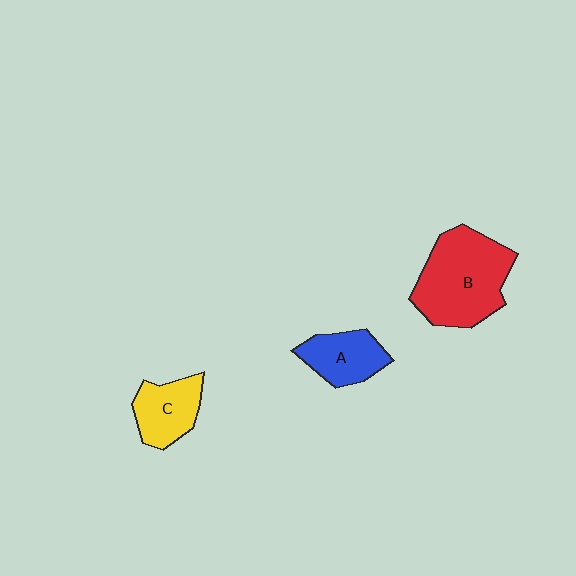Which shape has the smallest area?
Shape A (blue).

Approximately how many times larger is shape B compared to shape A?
Approximately 2.0 times.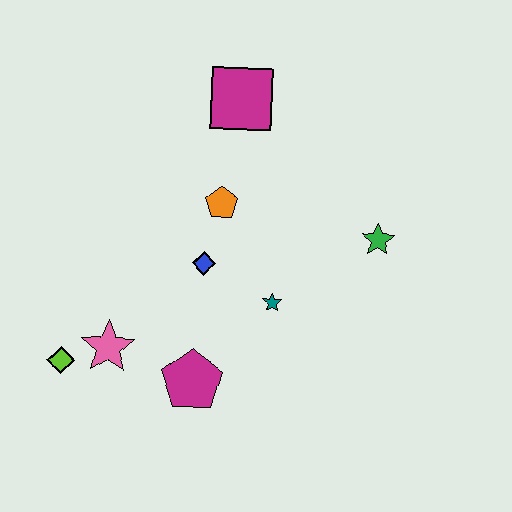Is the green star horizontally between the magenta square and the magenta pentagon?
No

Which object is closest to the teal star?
The blue diamond is closest to the teal star.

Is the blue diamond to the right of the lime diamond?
Yes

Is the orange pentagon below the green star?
No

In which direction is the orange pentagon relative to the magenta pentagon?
The orange pentagon is above the magenta pentagon.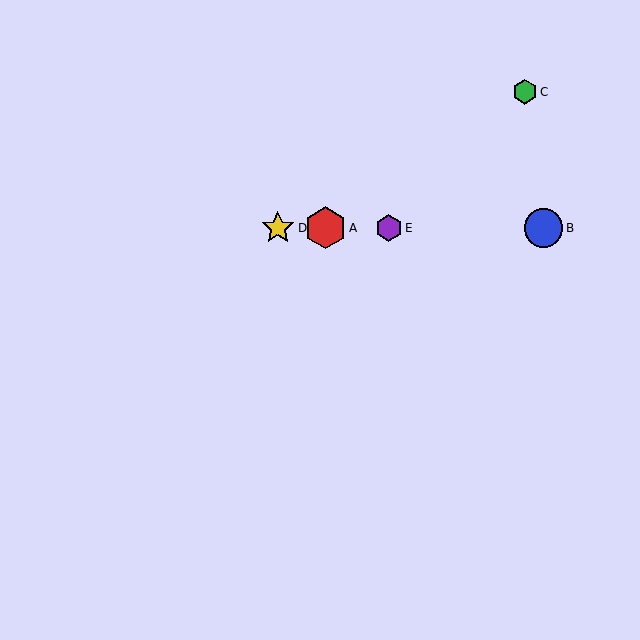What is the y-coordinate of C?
Object C is at y≈92.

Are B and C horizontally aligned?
No, B is at y≈228 and C is at y≈92.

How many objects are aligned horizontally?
4 objects (A, B, D, E) are aligned horizontally.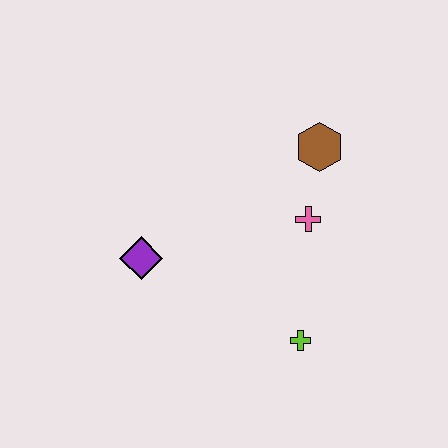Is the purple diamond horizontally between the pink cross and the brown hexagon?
No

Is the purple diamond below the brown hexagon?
Yes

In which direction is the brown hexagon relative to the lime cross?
The brown hexagon is above the lime cross.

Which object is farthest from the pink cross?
The purple diamond is farthest from the pink cross.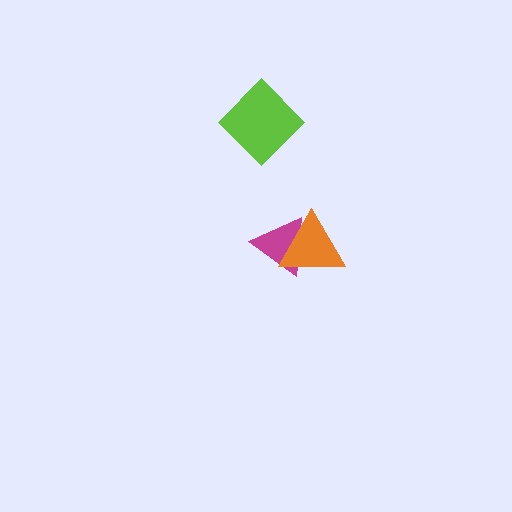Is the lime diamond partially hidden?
No, no other shape covers it.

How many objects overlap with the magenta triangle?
1 object overlaps with the magenta triangle.